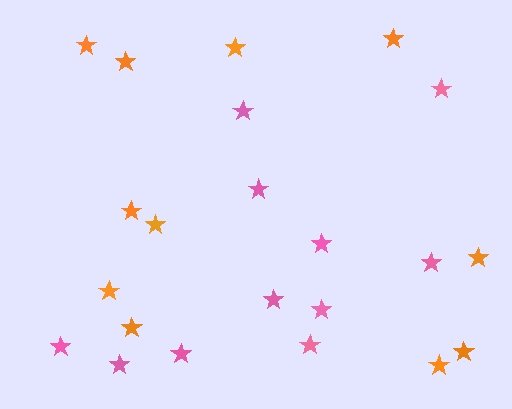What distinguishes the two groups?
There are 2 groups: one group of orange stars (11) and one group of pink stars (11).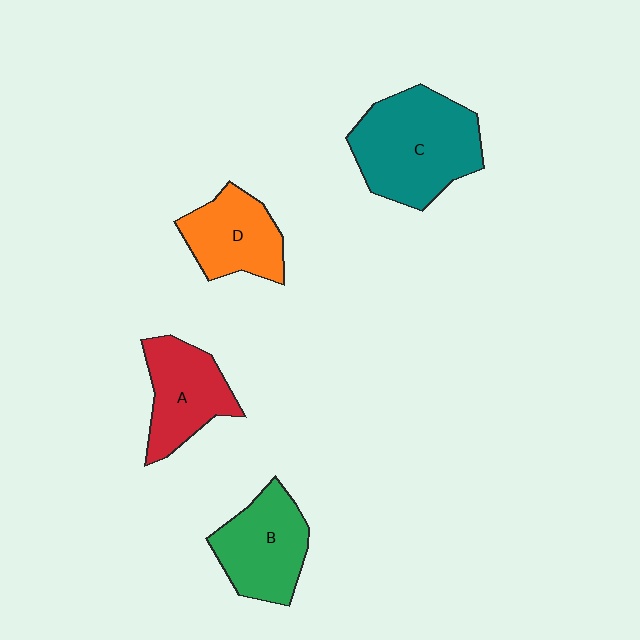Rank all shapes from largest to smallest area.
From largest to smallest: C (teal), B (green), A (red), D (orange).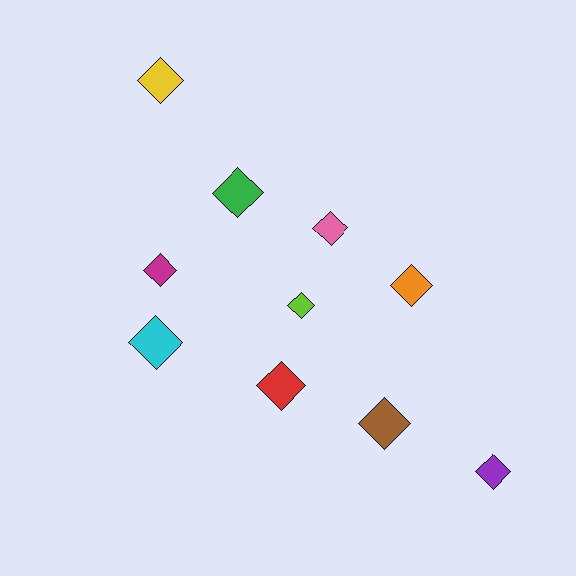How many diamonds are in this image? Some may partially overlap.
There are 10 diamonds.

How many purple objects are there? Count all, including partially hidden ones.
There is 1 purple object.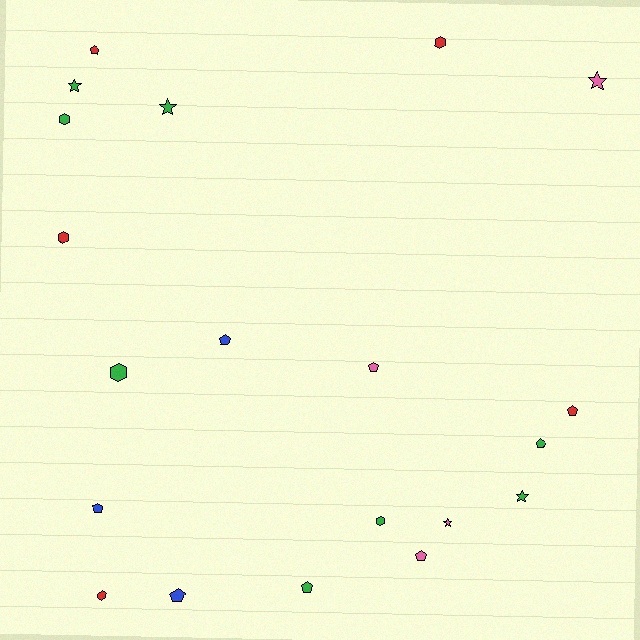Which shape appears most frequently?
Pentagon, with 9 objects.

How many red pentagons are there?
There are 2 red pentagons.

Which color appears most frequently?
Green, with 8 objects.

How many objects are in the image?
There are 20 objects.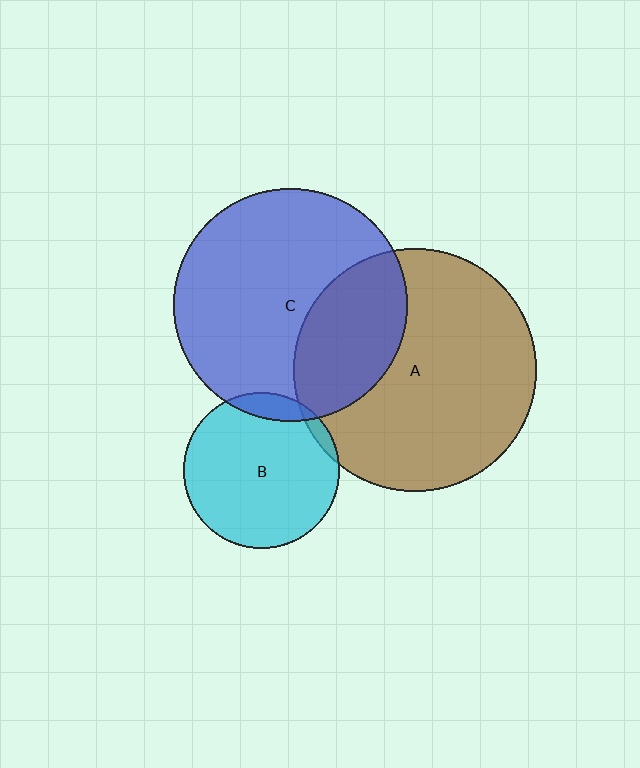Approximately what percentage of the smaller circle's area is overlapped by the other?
Approximately 10%.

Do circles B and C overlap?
Yes.